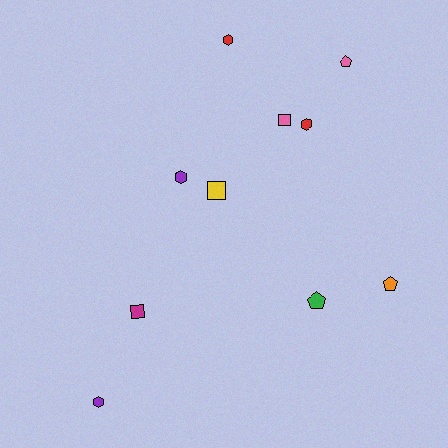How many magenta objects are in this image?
There is 1 magenta object.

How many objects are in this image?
There are 10 objects.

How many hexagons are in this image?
There are 4 hexagons.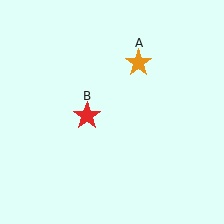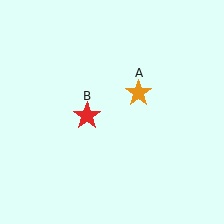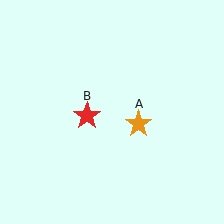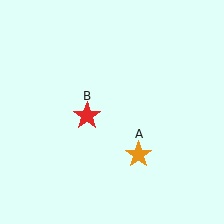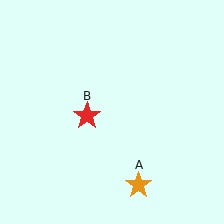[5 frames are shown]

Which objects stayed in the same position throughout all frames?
Red star (object B) remained stationary.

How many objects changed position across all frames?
1 object changed position: orange star (object A).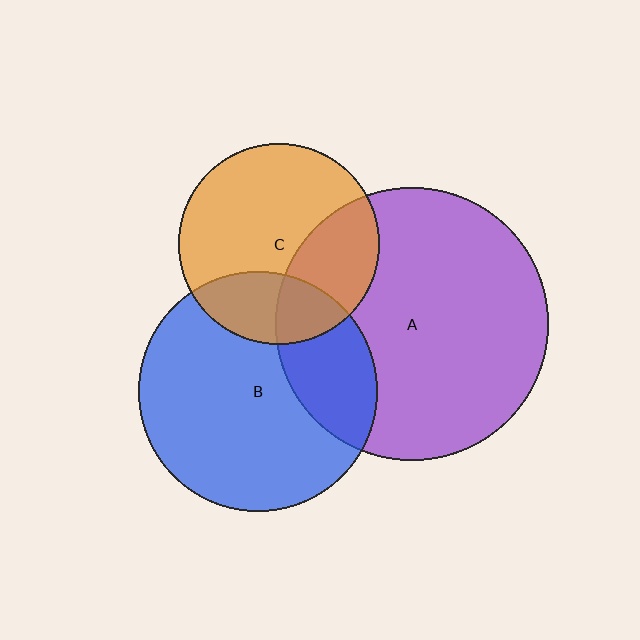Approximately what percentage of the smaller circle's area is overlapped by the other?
Approximately 25%.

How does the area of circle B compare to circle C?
Approximately 1.4 times.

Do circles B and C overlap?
Yes.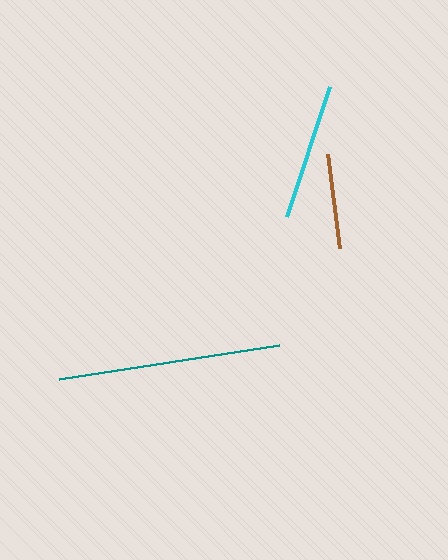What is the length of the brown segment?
The brown segment is approximately 95 pixels long.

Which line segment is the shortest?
The brown line is the shortest at approximately 95 pixels.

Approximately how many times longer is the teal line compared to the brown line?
The teal line is approximately 2.3 times the length of the brown line.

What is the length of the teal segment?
The teal segment is approximately 222 pixels long.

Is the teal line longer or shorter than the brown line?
The teal line is longer than the brown line.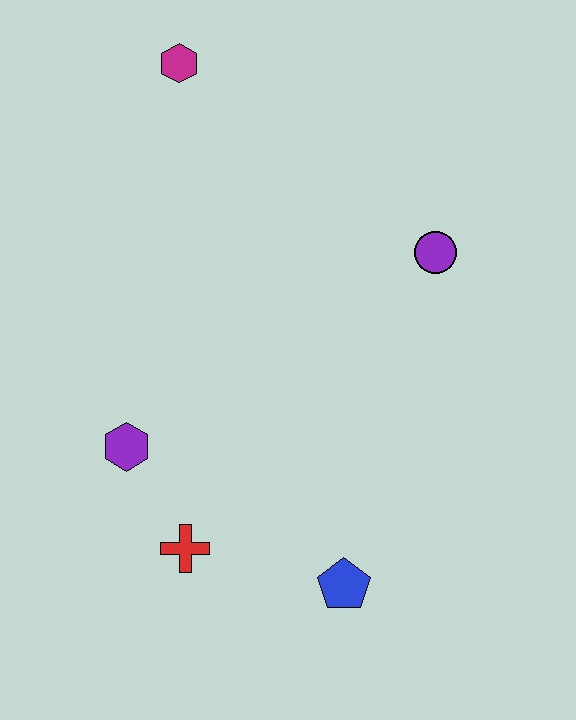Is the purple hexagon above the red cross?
Yes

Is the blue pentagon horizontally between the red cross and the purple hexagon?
No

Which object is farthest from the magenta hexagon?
The blue pentagon is farthest from the magenta hexagon.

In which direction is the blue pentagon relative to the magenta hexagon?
The blue pentagon is below the magenta hexagon.